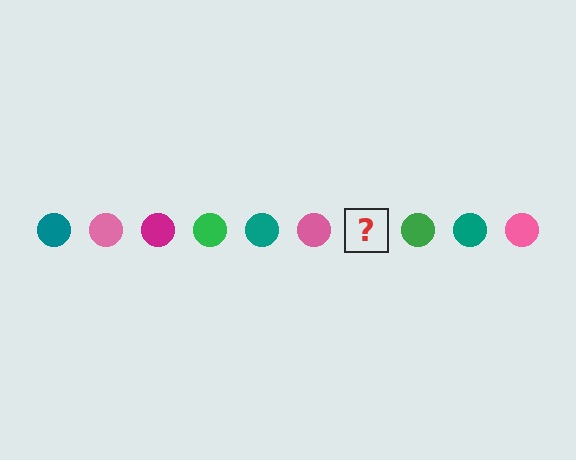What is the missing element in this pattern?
The missing element is a magenta circle.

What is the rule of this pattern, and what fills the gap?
The rule is that the pattern cycles through teal, pink, magenta, green circles. The gap should be filled with a magenta circle.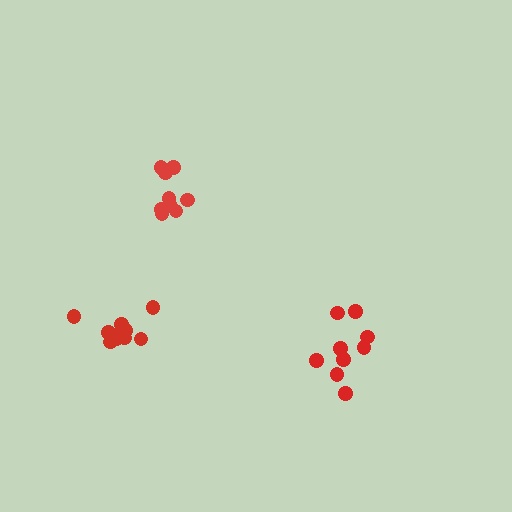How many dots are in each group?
Group 1: 10 dots, Group 2: 10 dots, Group 3: 9 dots (29 total).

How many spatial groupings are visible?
There are 3 spatial groupings.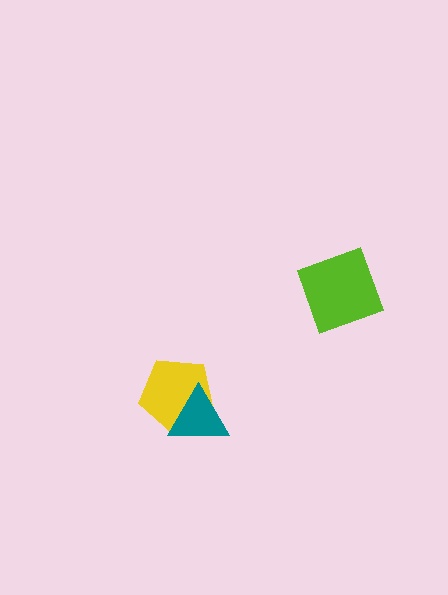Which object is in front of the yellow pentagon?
The teal triangle is in front of the yellow pentagon.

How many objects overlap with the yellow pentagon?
1 object overlaps with the yellow pentagon.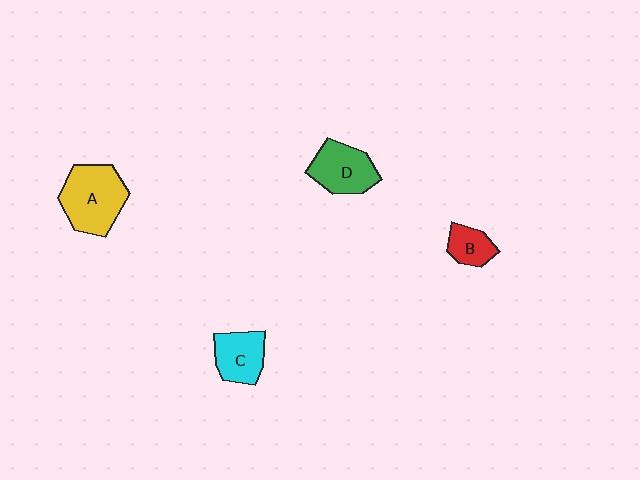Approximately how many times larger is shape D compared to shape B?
Approximately 1.7 times.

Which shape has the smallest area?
Shape B (red).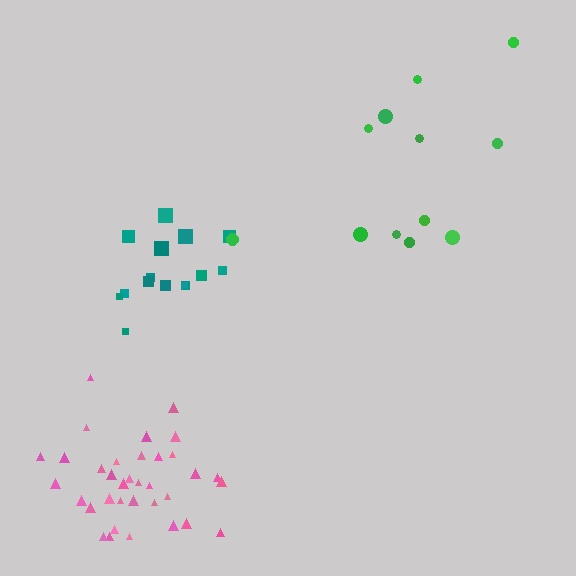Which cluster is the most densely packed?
Pink.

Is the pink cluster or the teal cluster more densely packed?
Pink.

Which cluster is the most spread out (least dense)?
Green.